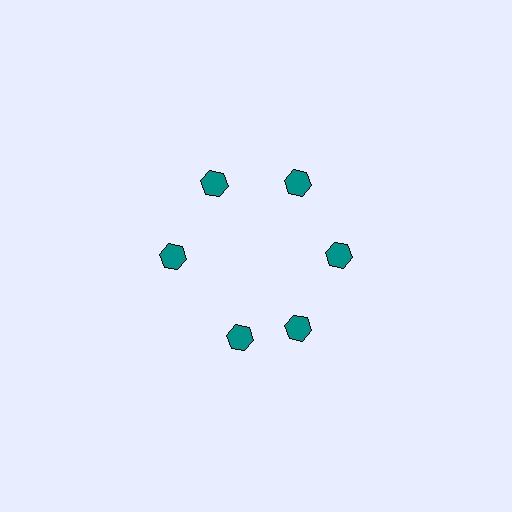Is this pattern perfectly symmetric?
No. The 6 teal hexagons are arranged in a ring, but one element near the 7 o'clock position is rotated out of alignment along the ring, breaking the 6-fold rotational symmetry.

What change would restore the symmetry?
The symmetry would be restored by rotating it back into even spacing with its neighbors so that all 6 hexagons sit at equal angles and equal distance from the center.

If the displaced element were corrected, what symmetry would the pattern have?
It would have 6-fold rotational symmetry — the pattern would map onto itself every 60 degrees.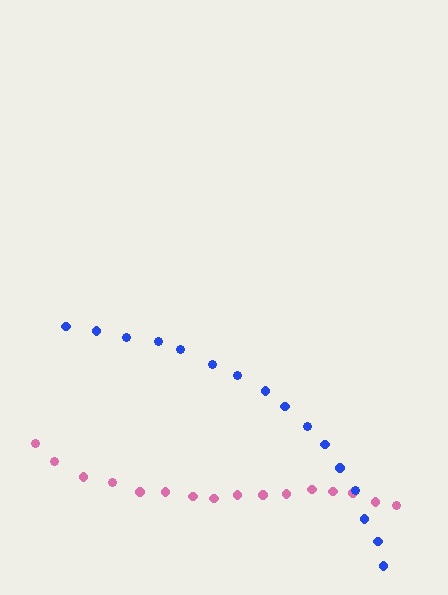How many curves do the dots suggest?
There are 2 distinct paths.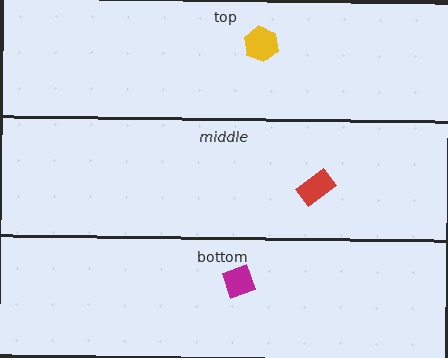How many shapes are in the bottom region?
1.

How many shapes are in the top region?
1.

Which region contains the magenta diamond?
The bottom region.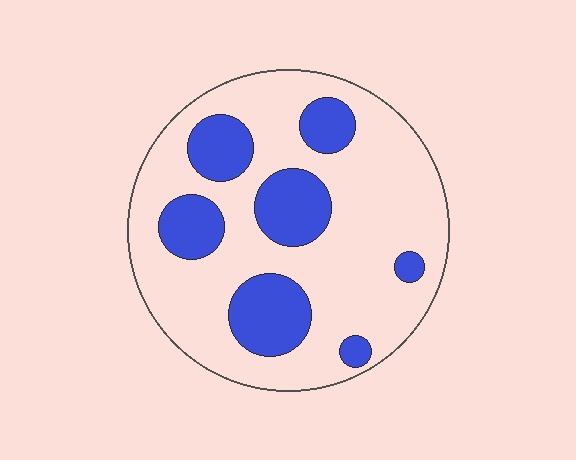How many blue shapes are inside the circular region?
7.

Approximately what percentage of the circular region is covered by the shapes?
Approximately 25%.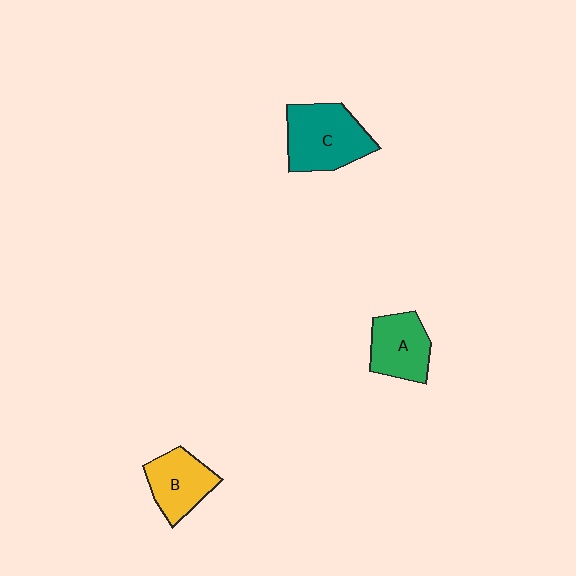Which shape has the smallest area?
Shape B (yellow).